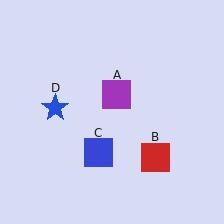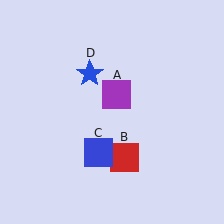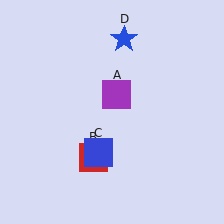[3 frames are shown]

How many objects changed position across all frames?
2 objects changed position: red square (object B), blue star (object D).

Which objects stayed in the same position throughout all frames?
Purple square (object A) and blue square (object C) remained stationary.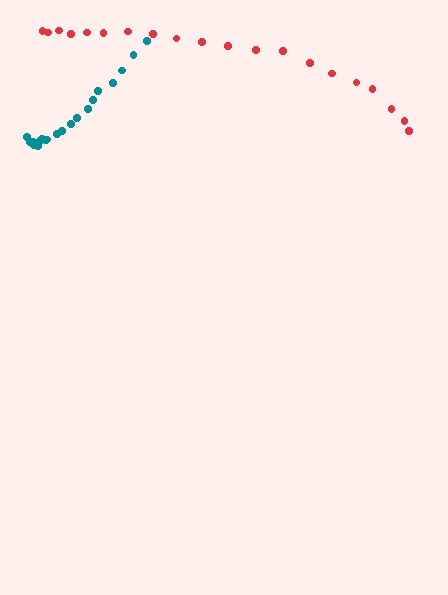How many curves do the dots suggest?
There are 2 distinct paths.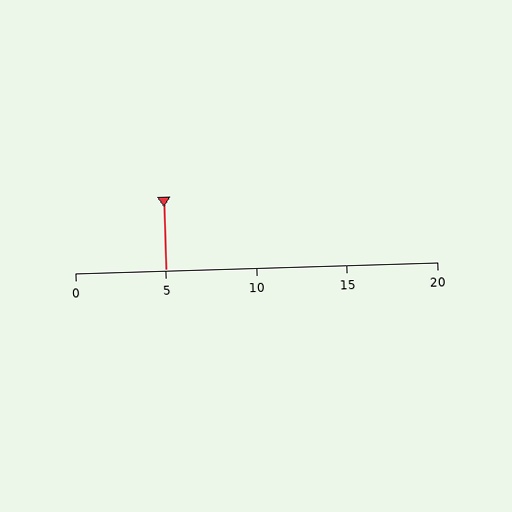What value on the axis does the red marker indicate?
The marker indicates approximately 5.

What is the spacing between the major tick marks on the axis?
The major ticks are spaced 5 apart.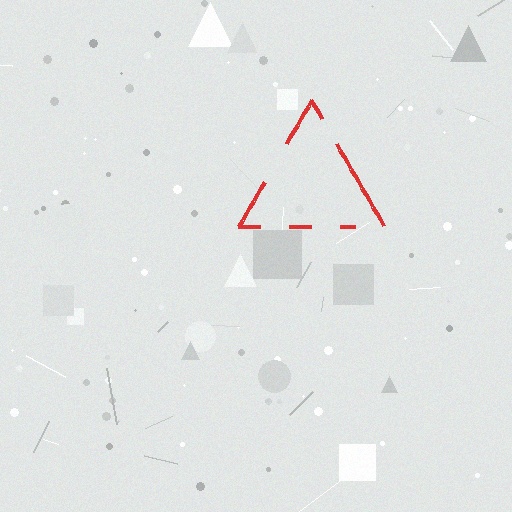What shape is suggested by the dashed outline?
The dashed outline suggests a triangle.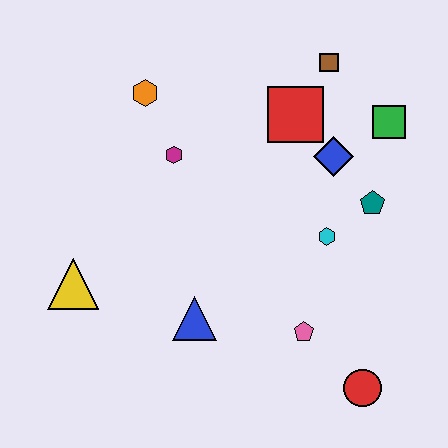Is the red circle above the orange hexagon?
No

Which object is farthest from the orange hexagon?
The red circle is farthest from the orange hexagon.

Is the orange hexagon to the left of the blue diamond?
Yes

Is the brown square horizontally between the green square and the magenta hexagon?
Yes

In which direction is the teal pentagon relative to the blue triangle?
The teal pentagon is to the right of the blue triangle.